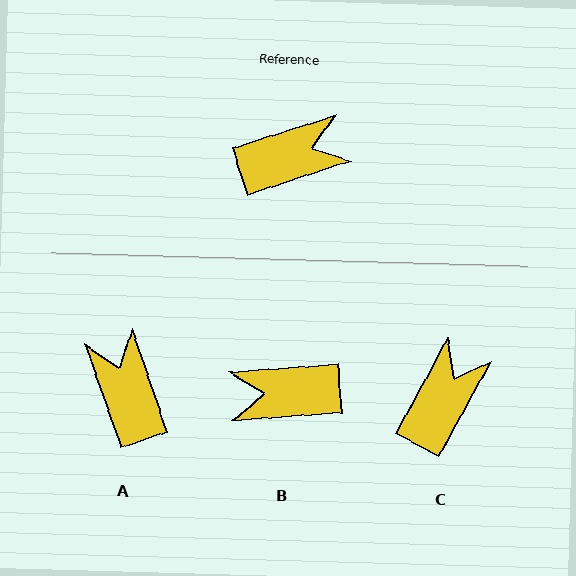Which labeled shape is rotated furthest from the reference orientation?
B, about 166 degrees away.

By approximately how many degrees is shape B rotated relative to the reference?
Approximately 166 degrees counter-clockwise.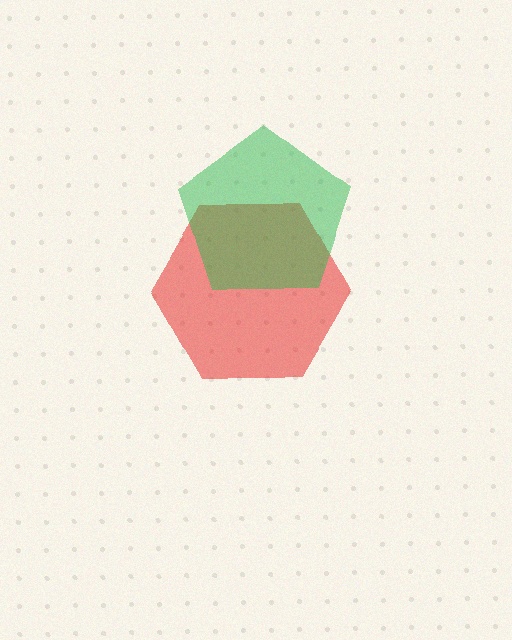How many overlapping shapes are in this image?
There are 2 overlapping shapes in the image.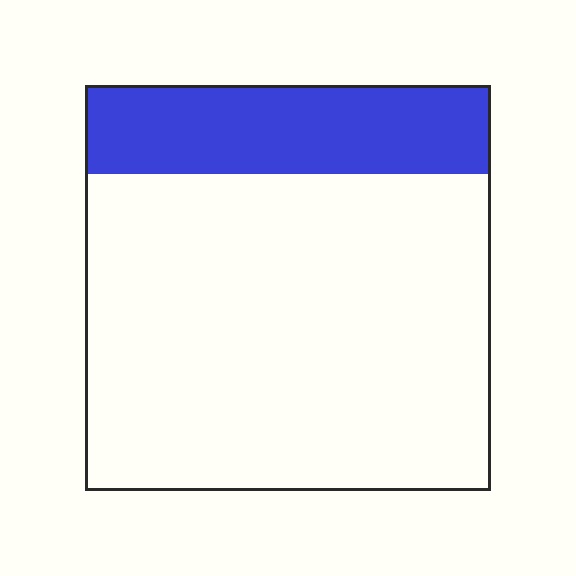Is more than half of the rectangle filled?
No.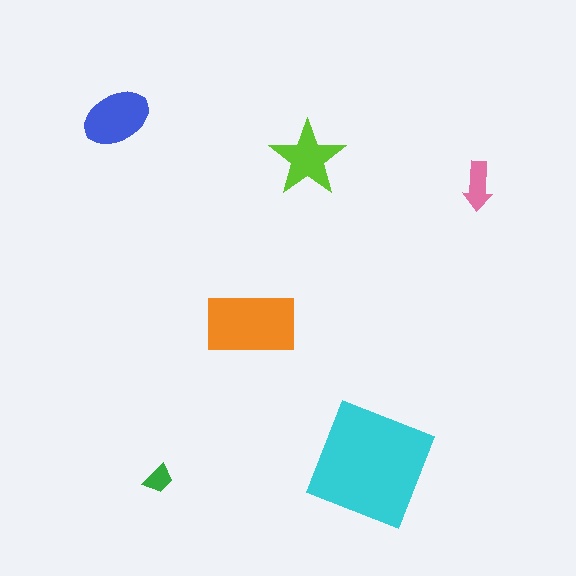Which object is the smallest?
The green trapezoid.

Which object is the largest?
The cyan square.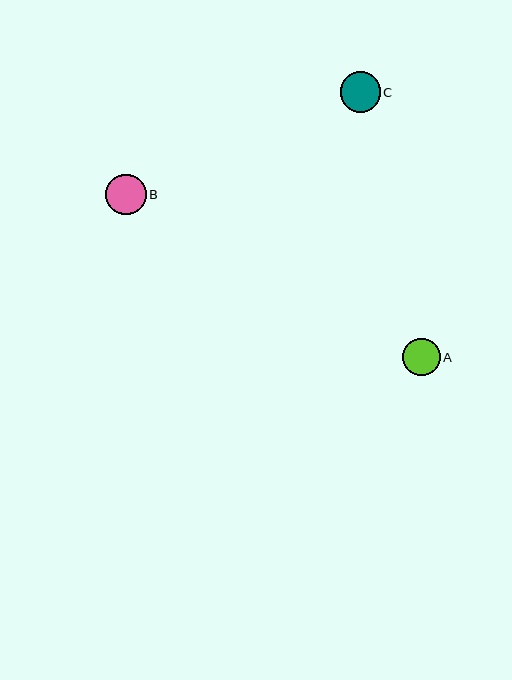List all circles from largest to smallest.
From largest to smallest: C, B, A.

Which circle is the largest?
Circle C is the largest with a size of approximately 40 pixels.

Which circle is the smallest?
Circle A is the smallest with a size of approximately 38 pixels.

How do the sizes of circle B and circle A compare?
Circle B and circle A are approximately the same size.